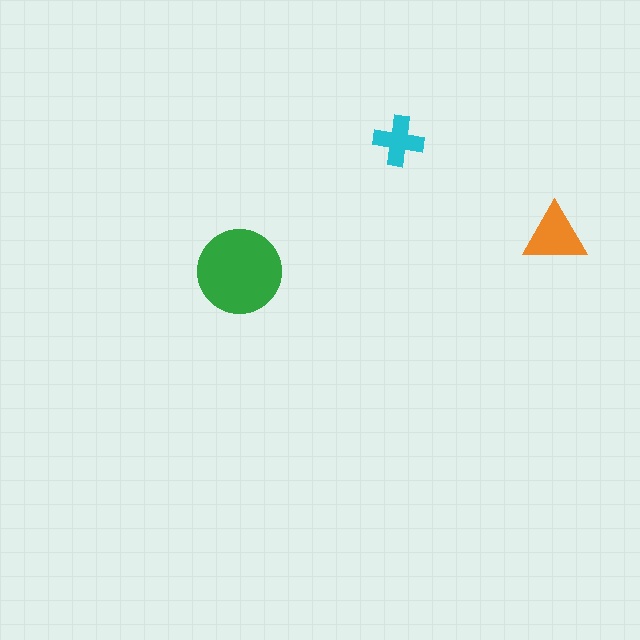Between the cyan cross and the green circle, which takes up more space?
The green circle.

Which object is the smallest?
The cyan cross.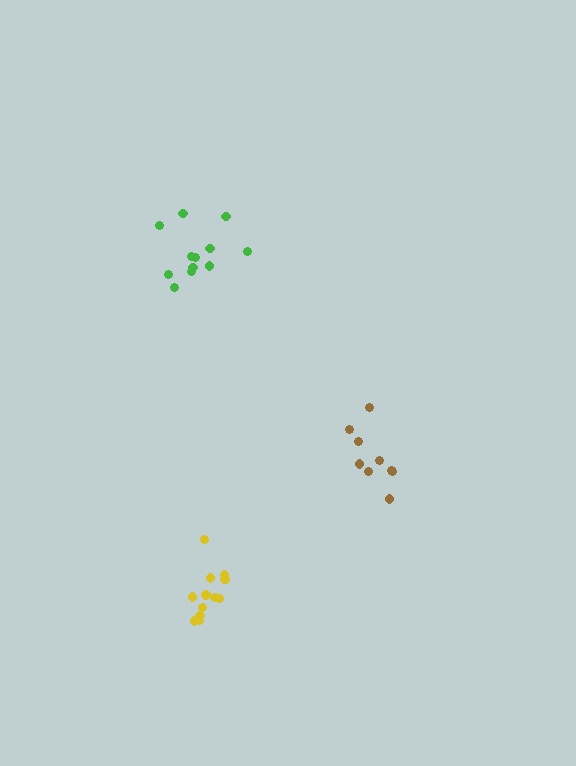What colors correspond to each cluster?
The clusters are colored: brown, yellow, green.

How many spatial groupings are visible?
There are 3 spatial groupings.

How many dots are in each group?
Group 1: 9 dots, Group 2: 13 dots, Group 3: 12 dots (34 total).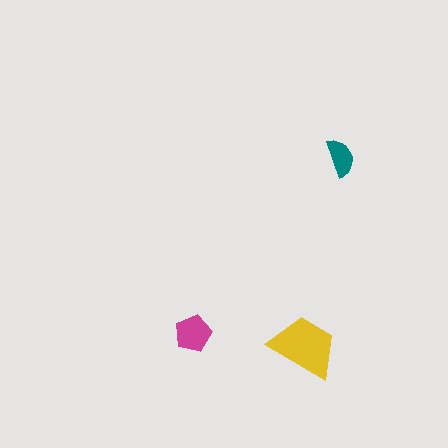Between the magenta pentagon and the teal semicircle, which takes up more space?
The magenta pentagon.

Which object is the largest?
The yellow trapezoid.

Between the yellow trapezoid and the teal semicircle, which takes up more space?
The yellow trapezoid.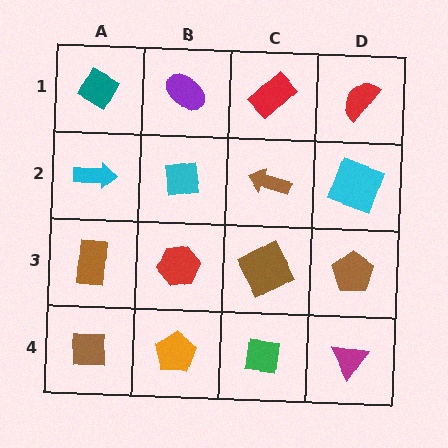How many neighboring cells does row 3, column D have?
3.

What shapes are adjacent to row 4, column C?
A brown square (row 3, column C), an orange pentagon (row 4, column B), a magenta triangle (row 4, column D).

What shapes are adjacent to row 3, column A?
A cyan arrow (row 2, column A), a brown square (row 4, column A), a red hexagon (row 3, column B).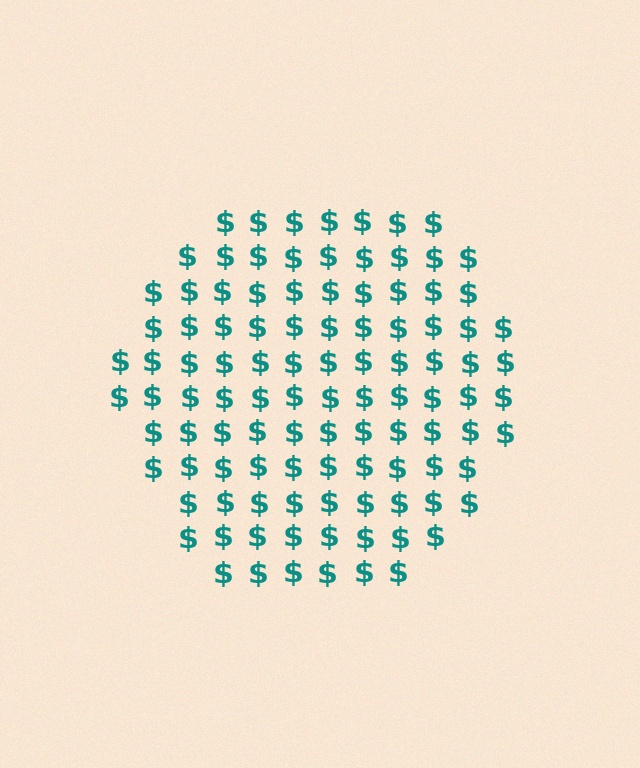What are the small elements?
The small elements are dollar signs.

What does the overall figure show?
The overall figure shows a hexagon.